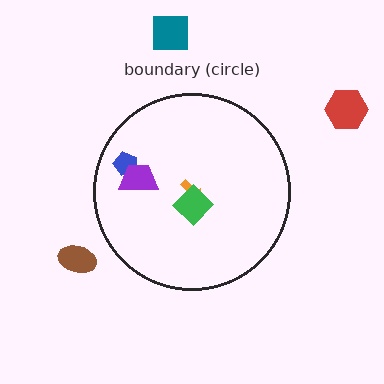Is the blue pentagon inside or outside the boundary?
Inside.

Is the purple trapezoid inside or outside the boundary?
Inside.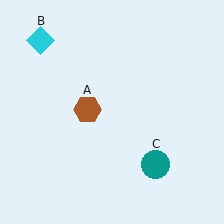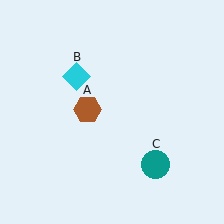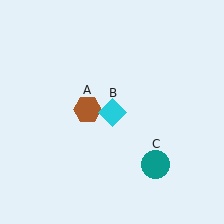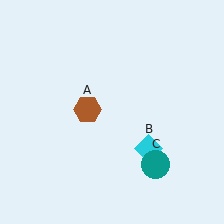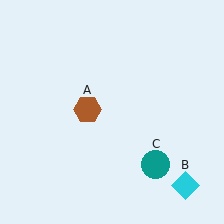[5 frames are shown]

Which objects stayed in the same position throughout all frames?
Brown hexagon (object A) and teal circle (object C) remained stationary.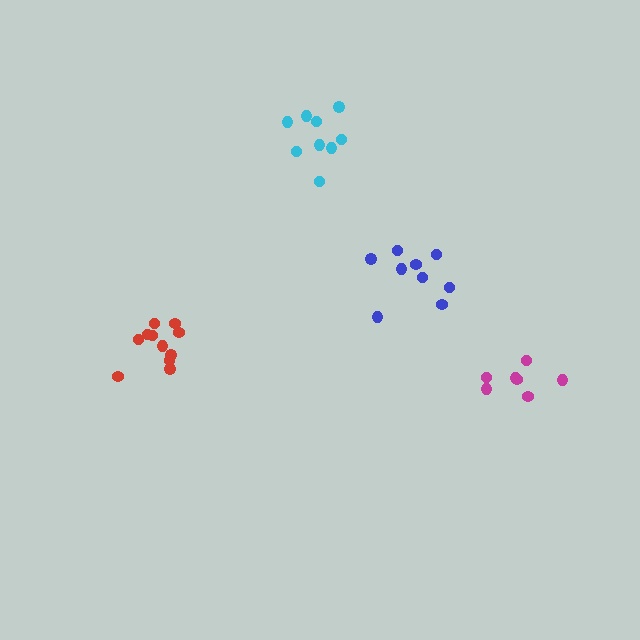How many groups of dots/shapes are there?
There are 4 groups.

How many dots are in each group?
Group 1: 7 dots, Group 2: 9 dots, Group 3: 11 dots, Group 4: 9 dots (36 total).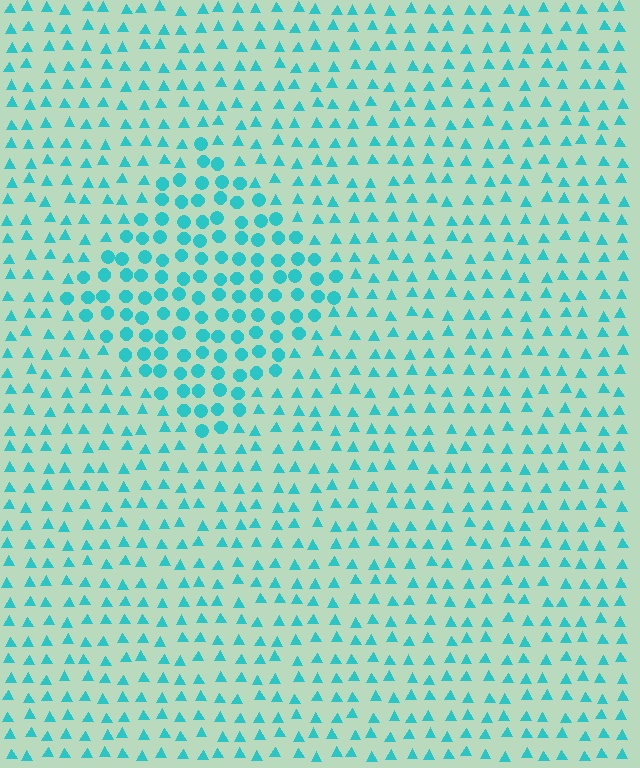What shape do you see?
I see a diamond.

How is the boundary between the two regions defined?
The boundary is defined by a change in element shape: circles inside vs. triangles outside. All elements share the same color and spacing.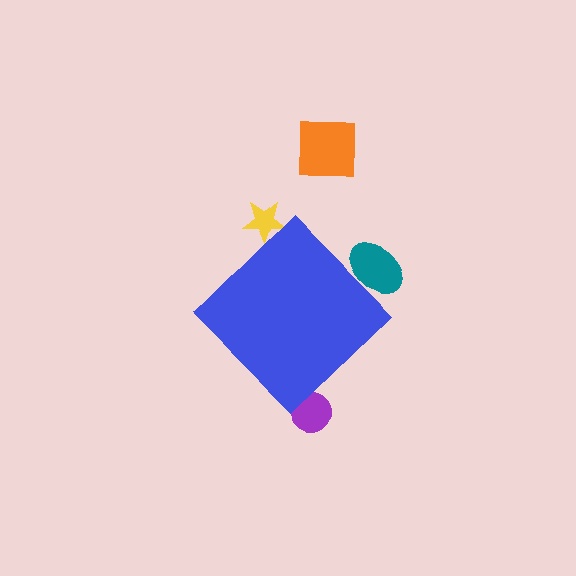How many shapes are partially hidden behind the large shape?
3 shapes are partially hidden.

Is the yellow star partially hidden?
Yes, the yellow star is partially hidden behind the blue diamond.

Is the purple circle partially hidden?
Yes, the purple circle is partially hidden behind the blue diamond.